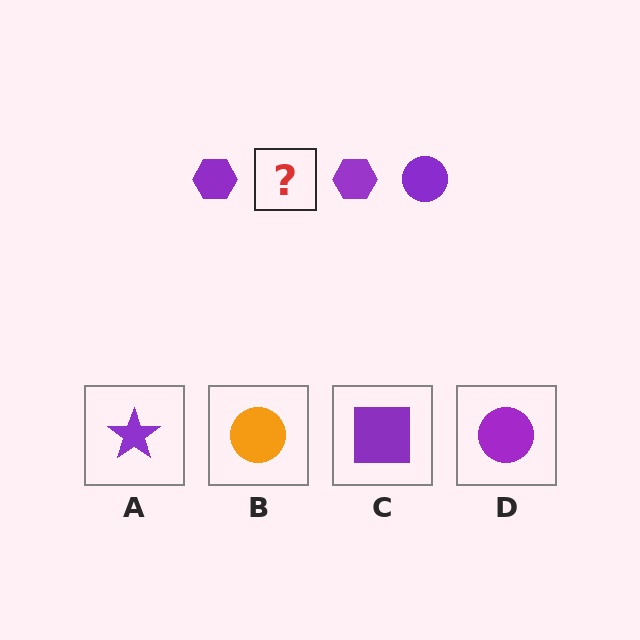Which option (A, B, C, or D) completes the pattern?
D.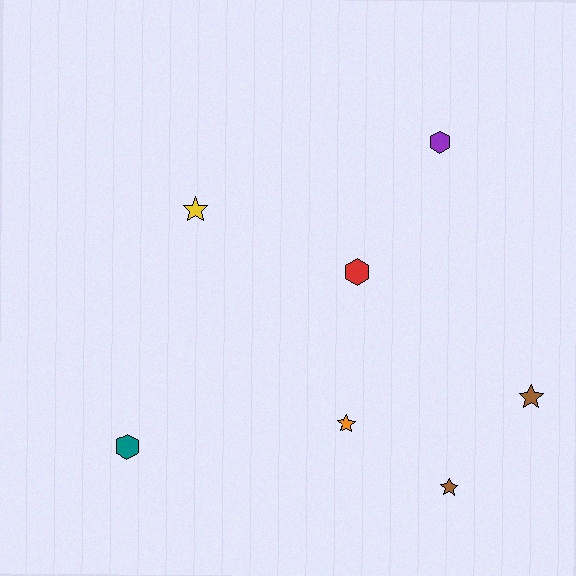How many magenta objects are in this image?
There are no magenta objects.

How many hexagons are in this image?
There are 3 hexagons.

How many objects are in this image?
There are 7 objects.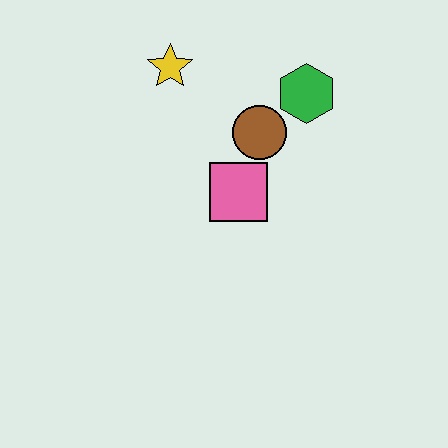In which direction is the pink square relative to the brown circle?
The pink square is below the brown circle.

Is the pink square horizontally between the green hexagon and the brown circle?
No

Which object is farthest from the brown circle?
The yellow star is farthest from the brown circle.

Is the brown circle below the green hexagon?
Yes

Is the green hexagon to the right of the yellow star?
Yes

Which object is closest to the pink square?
The brown circle is closest to the pink square.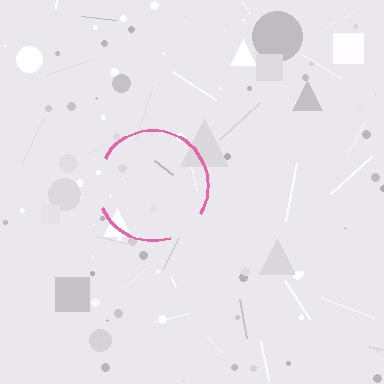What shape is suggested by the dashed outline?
The dashed outline suggests a circle.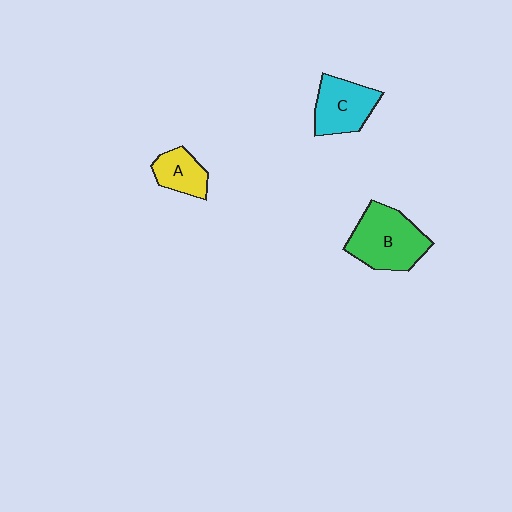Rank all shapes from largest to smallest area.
From largest to smallest: B (green), C (cyan), A (yellow).